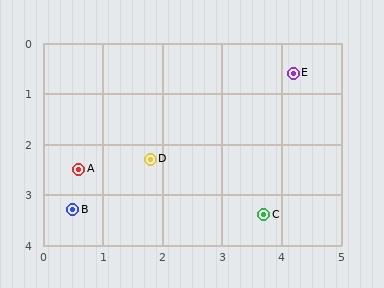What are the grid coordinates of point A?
Point A is at approximately (0.6, 2.5).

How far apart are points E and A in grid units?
Points E and A are about 4.1 grid units apart.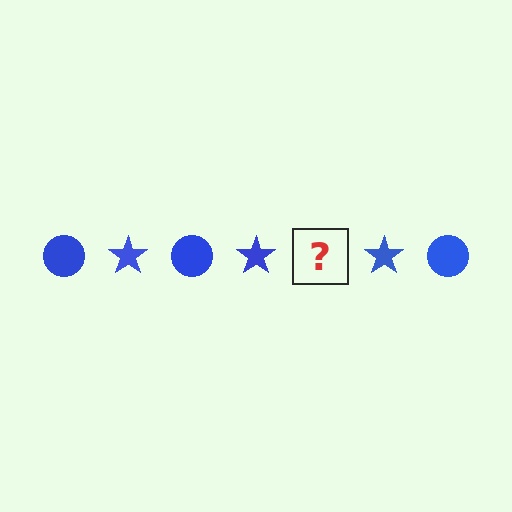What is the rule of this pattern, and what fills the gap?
The rule is that the pattern cycles through circle, star shapes in blue. The gap should be filled with a blue circle.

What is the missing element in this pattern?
The missing element is a blue circle.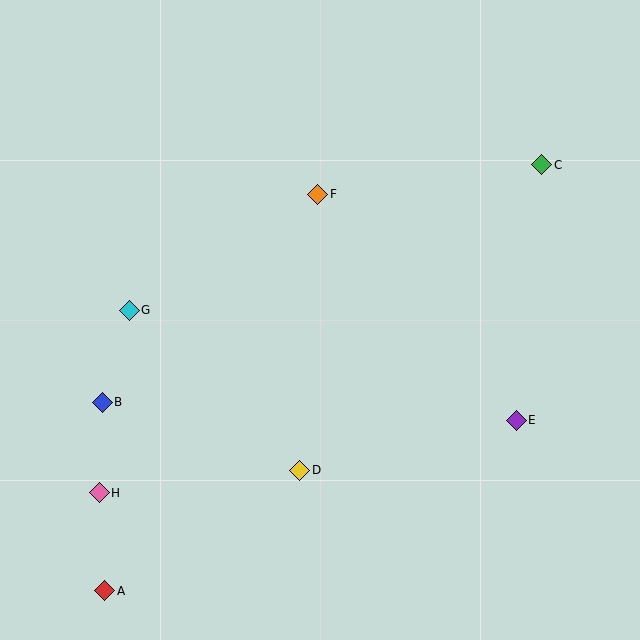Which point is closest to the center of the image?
Point F at (318, 194) is closest to the center.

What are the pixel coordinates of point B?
Point B is at (102, 402).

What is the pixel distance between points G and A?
The distance between G and A is 282 pixels.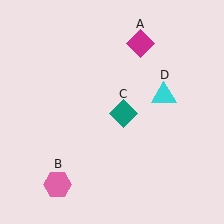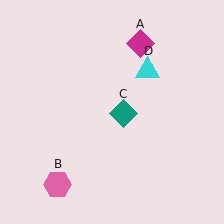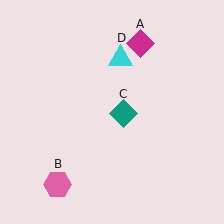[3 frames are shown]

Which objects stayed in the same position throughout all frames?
Magenta diamond (object A) and pink hexagon (object B) and teal diamond (object C) remained stationary.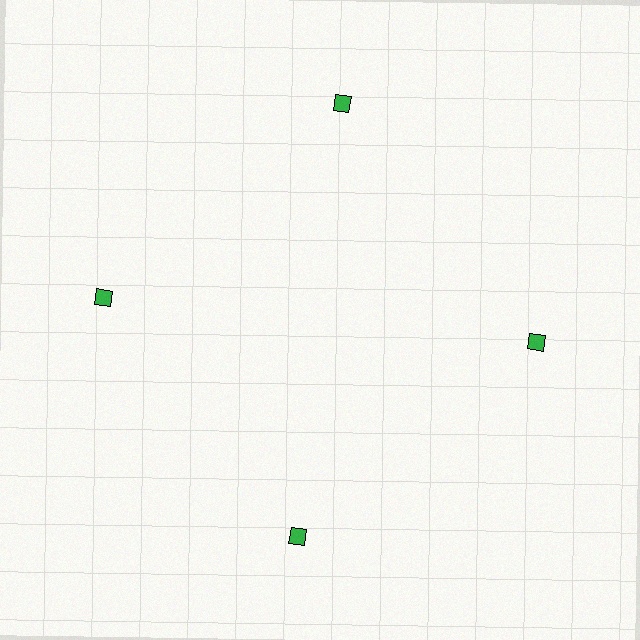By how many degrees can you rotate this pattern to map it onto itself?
The pattern maps onto itself every 90 degrees of rotation.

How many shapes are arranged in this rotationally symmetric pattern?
There are 4 shapes, arranged in 4 groups of 1.